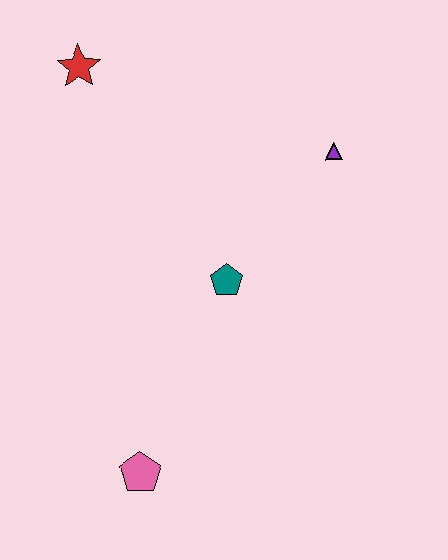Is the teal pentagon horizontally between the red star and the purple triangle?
Yes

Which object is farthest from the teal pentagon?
The red star is farthest from the teal pentagon.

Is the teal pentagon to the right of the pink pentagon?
Yes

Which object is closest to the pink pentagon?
The teal pentagon is closest to the pink pentagon.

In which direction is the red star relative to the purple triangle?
The red star is to the left of the purple triangle.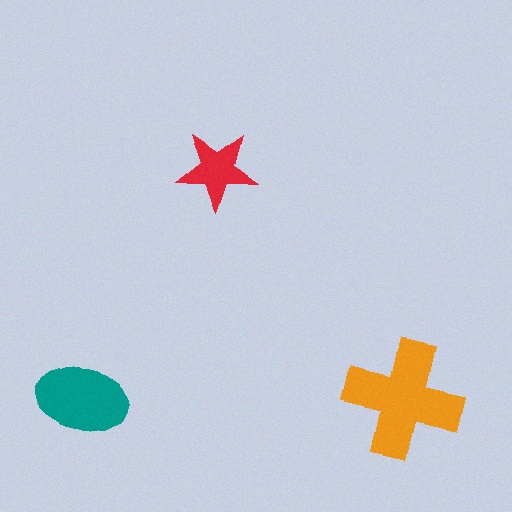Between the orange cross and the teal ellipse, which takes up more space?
The orange cross.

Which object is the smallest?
The red star.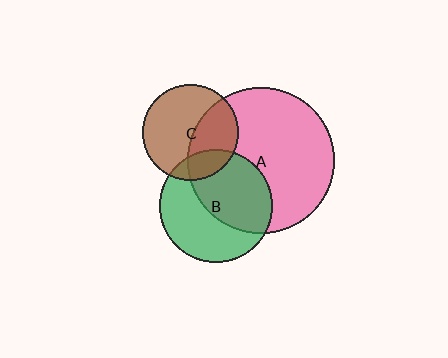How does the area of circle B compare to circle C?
Approximately 1.4 times.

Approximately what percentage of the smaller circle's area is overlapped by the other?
Approximately 20%.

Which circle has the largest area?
Circle A (pink).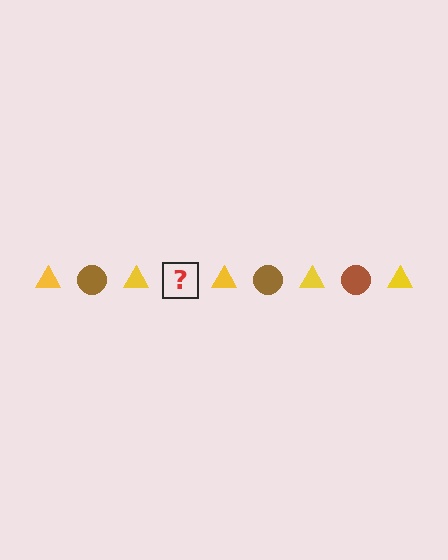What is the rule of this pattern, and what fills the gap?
The rule is that the pattern alternates between yellow triangle and brown circle. The gap should be filled with a brown circle.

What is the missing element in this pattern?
The missing element is a brown circle.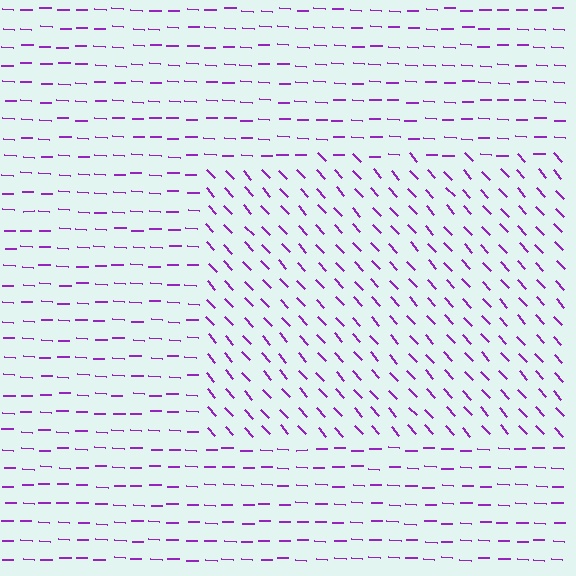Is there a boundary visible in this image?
Yes, there is a texture boundary formed by a change in line orientation.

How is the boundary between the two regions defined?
The boundary is defined purely by a change in line orientation (approximately 45 degrees difference). All lines are the same color and thickness.